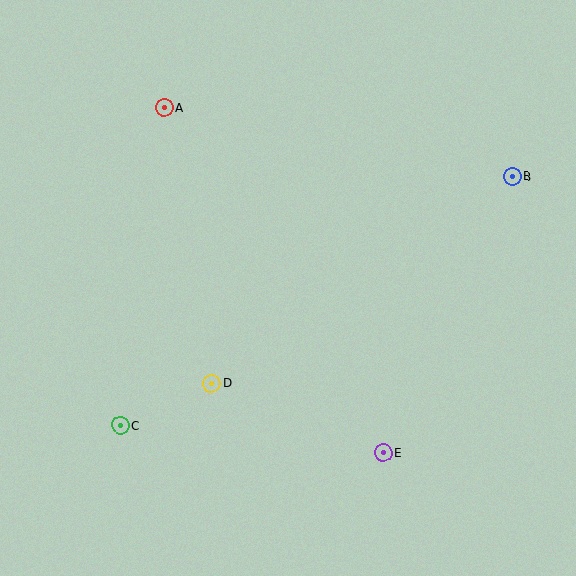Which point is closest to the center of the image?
Point D at (212, 383) is closest to the center.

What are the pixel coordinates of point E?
Point E is at (383, 453).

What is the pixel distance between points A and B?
The distance between A and B is 354 pixels.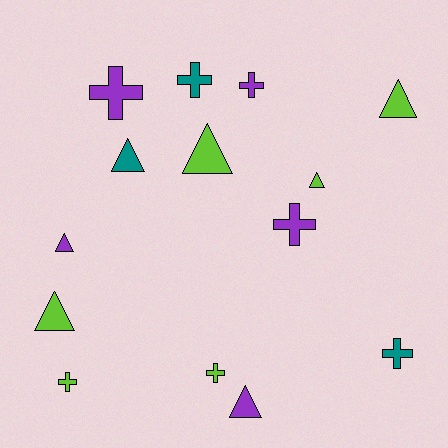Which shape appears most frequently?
Triangle, with 7 objects.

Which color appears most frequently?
Lime, with 6 objects.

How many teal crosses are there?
There are 2 teal crosses.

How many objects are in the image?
There are 14 objects.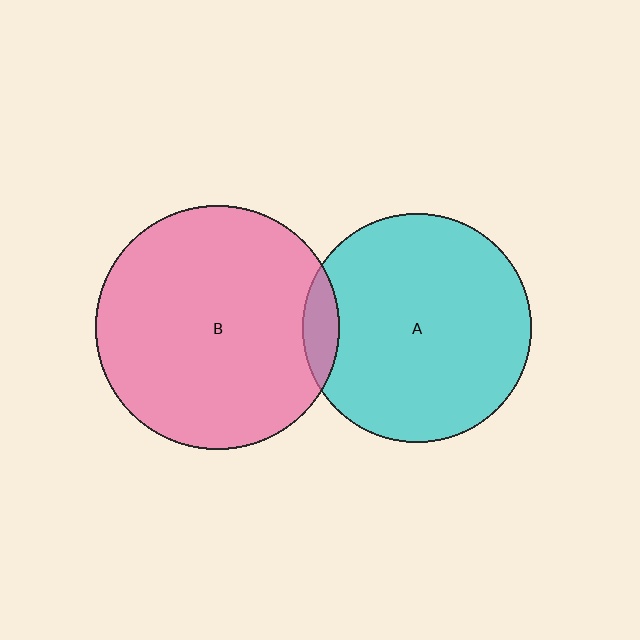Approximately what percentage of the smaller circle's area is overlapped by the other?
Approximately 10%.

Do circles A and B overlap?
Yes.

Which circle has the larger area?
Circle B (pink).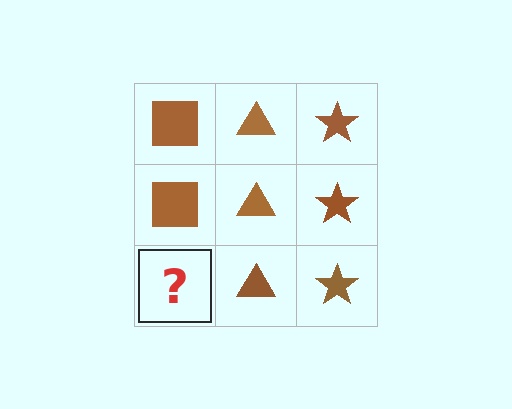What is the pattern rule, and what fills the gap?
The rule is that each column has a consistent shape. The gap should be filled with a brown square.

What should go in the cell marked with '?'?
The missing cell should contain a brown square.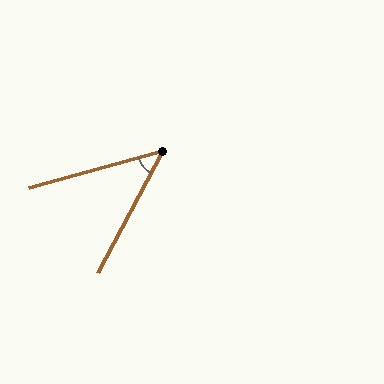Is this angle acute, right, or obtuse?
It is acute.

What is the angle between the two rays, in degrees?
Approximately 47 degrees.